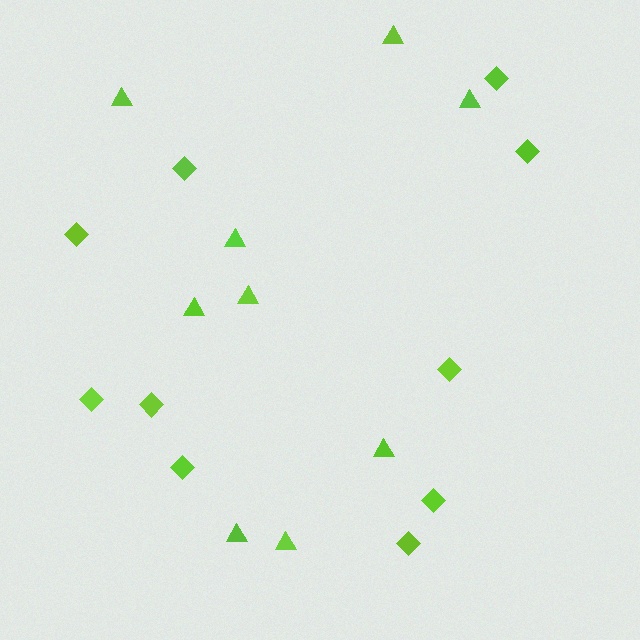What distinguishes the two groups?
There are 2 groups: one group of diamonds (10) and one group of triangles (9).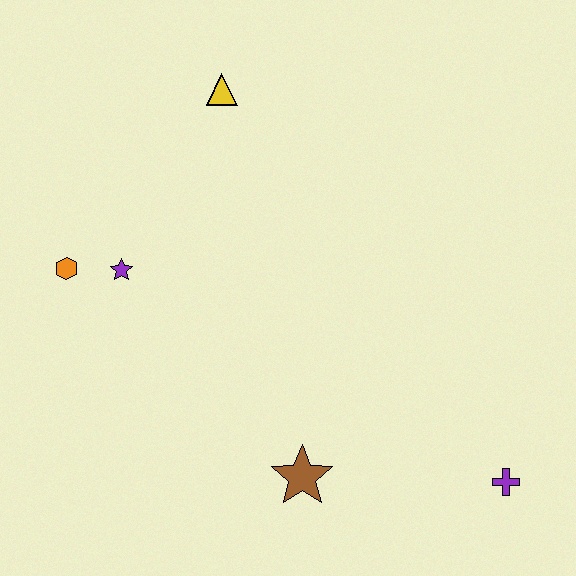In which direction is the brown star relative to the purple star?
The brown star is below the purple star.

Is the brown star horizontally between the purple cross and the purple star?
Yes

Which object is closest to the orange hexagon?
The purple star is closest to the orange hexagon.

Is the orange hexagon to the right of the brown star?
No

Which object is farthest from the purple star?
The purple cross is farthest from the purple star.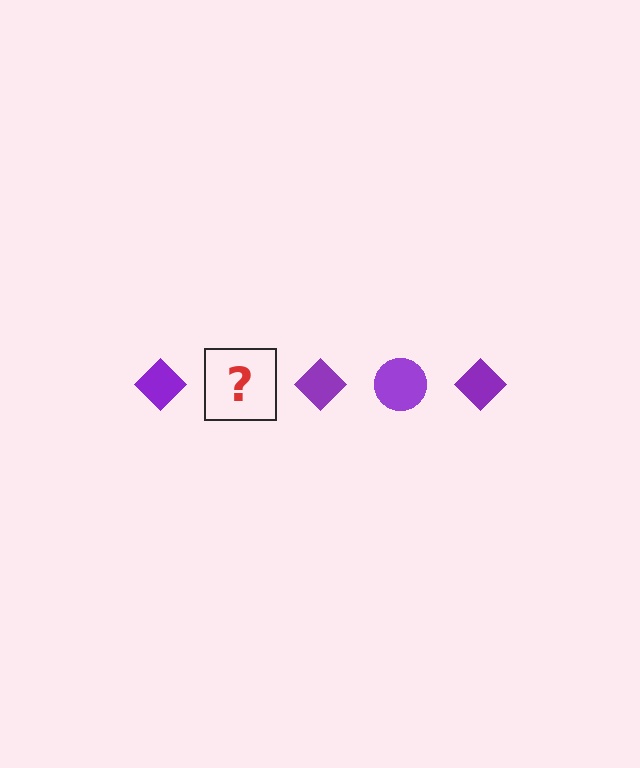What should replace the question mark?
The question mark should be replaced with a purple circle.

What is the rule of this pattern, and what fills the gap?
The rule is that the pattern cycles through diamond, circle shapes in purple. The gap should be filled with a purple circle.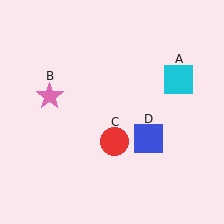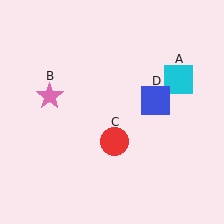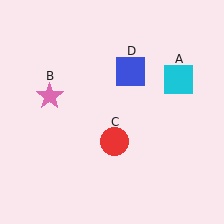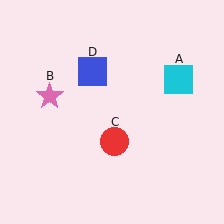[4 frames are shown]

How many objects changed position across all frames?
1 object changed position: blue square (object D).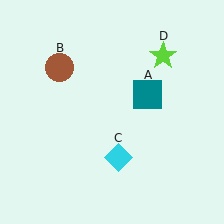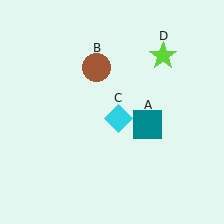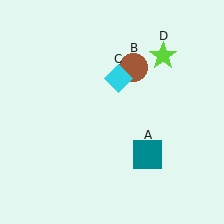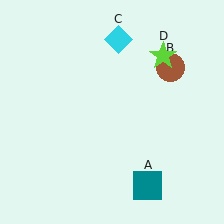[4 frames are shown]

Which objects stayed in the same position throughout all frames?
Lime star (object D) remained stationary.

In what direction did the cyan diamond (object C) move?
The cyan diamond (object C) moved up.